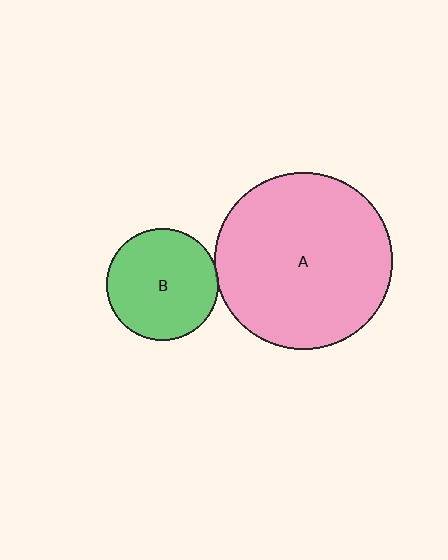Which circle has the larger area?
Circle A (pink).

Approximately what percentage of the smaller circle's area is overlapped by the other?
Approximately 5%.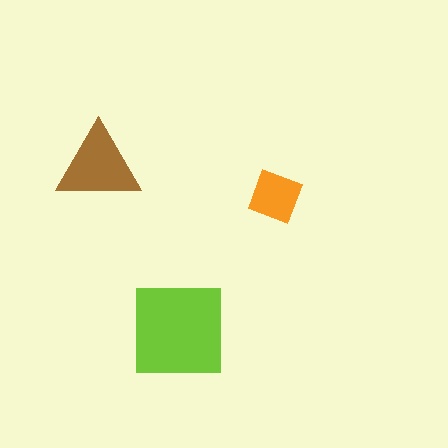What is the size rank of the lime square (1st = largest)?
1st.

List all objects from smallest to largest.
The orange diamond, the brown triangle, the lime square.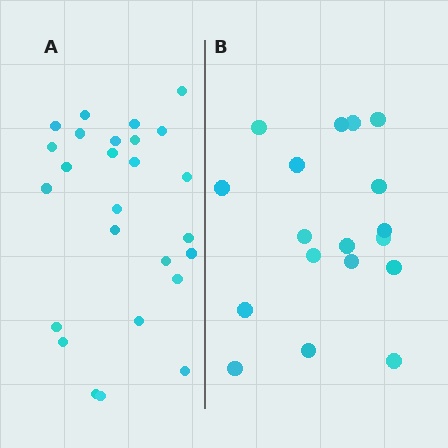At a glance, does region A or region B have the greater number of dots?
Region A (the left region) has more dots.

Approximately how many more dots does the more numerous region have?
Region A has roughly 8 or so more dots than region B.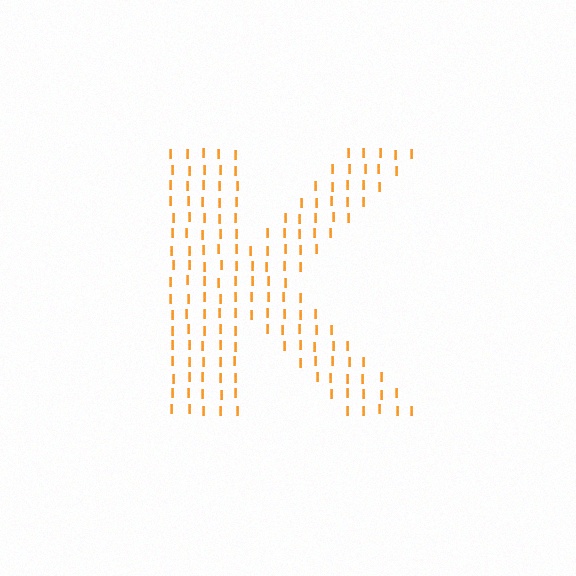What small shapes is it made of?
It is made of small letter I's.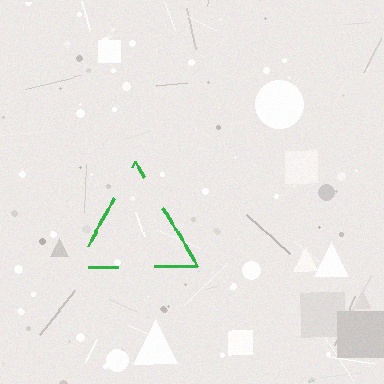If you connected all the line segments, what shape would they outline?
They would outline a triangle.